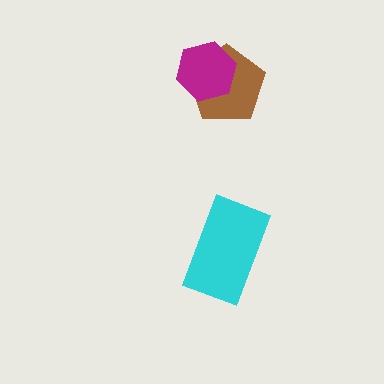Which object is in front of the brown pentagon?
The magenta hexagon is in front of the brown pentagon.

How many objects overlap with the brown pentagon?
1 object overlaps with the brown pentagon.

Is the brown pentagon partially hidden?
Yes, it is partially covered by another shape.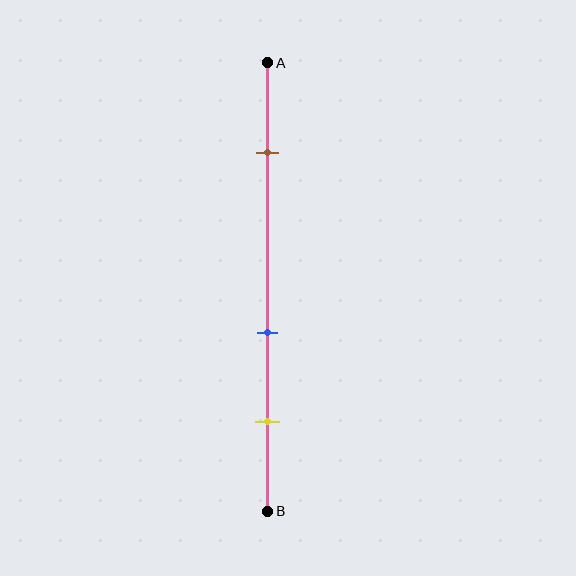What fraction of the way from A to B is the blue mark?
The blue mark is approximately 60% (0.6) of the way from A to B.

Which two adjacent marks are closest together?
The blue and yellow marks are the closest adjacent pair.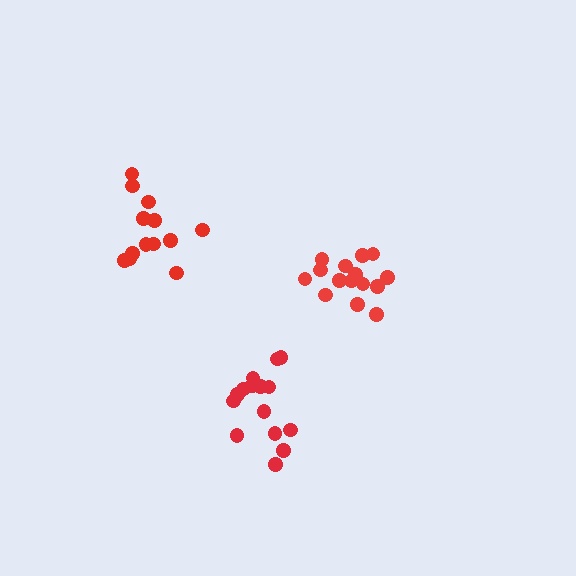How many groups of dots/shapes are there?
There are 3 groups.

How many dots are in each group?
Group 1: 15 dots, Group 2: 15 dots, Group 3: 13 dots (43 total).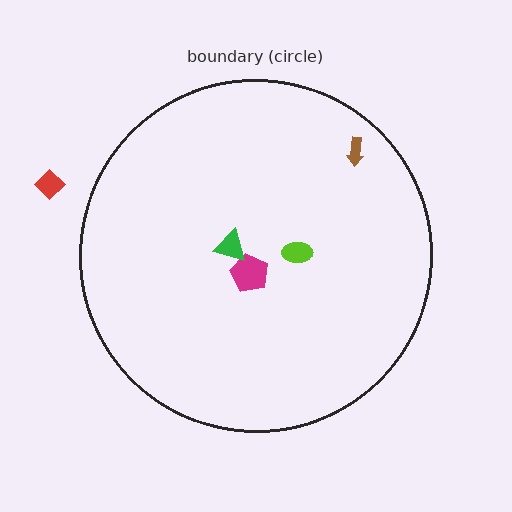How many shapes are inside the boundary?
4 inside, 1 outside.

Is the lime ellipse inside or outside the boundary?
Inside.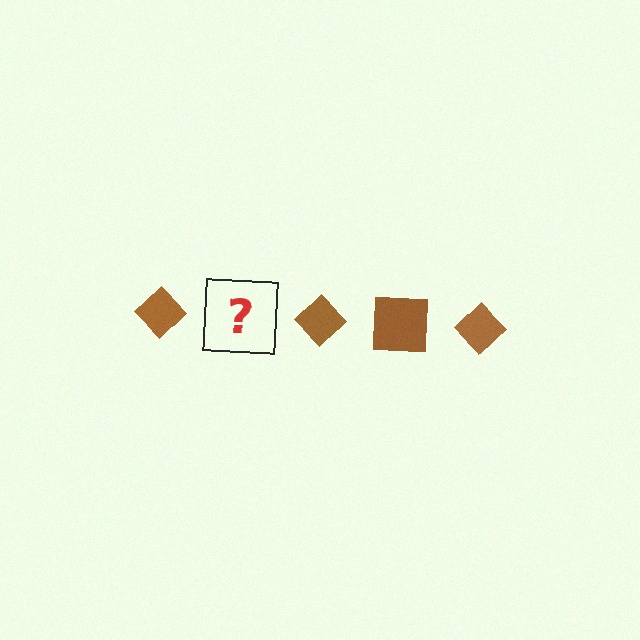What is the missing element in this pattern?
The missing element is a brown square.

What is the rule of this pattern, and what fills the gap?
The rule is that the pattern cycles through diamond, square shapes in brown. The gap should be filled with a brown square.